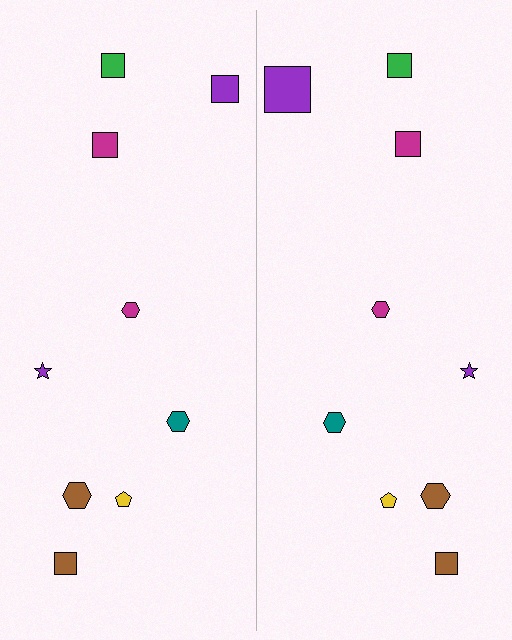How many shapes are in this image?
There are 18 shapes in this image.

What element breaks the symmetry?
The purple square on the right side has a different size than its mirror counterpart.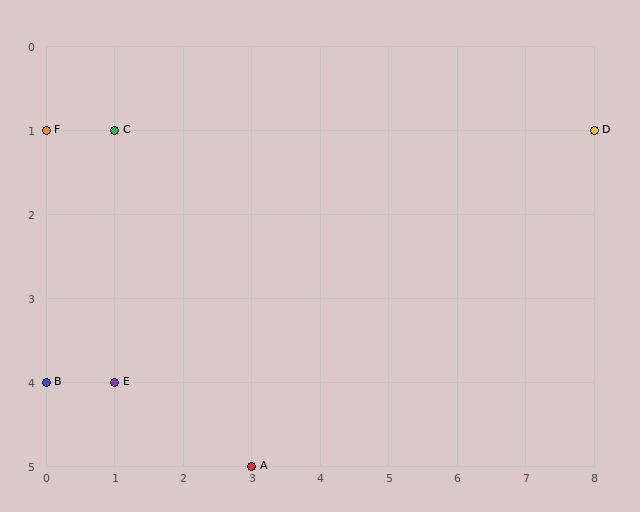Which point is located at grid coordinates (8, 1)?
Point D is at (8, 1).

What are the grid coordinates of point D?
Point D is at grid coordinates (8, 1).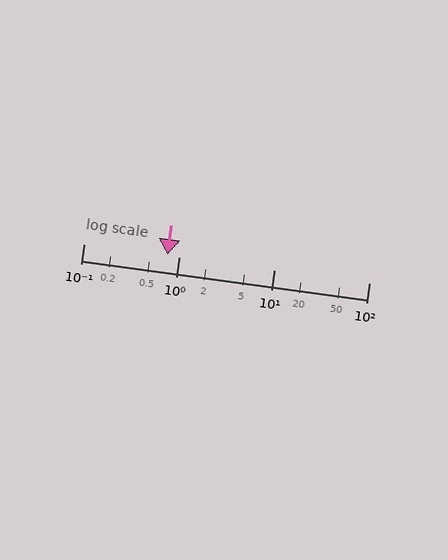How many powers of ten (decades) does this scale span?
The scale spans 3 decades, from 0.1 to 100.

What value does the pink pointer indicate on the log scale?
The pointer indicates approximately 0.76.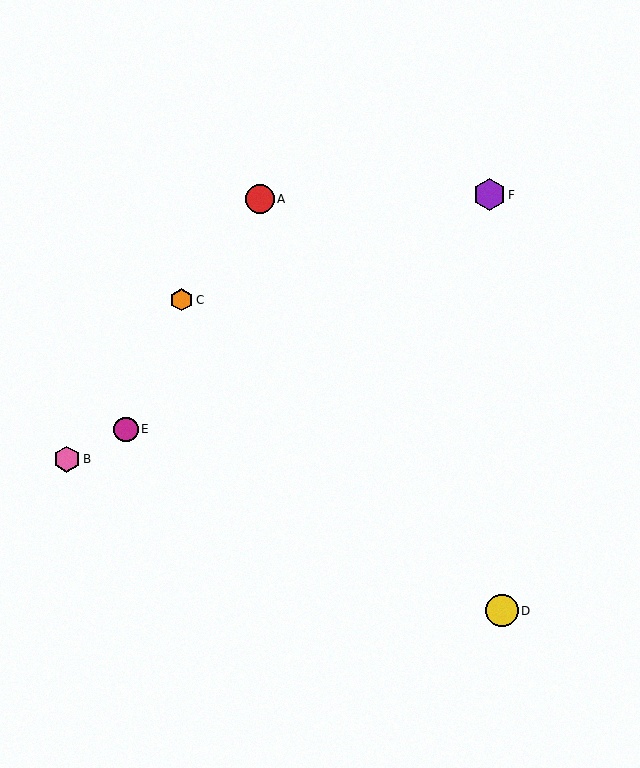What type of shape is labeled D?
Shape D is a yellow circle.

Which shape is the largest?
The yellow circle (labeled D) is the largest.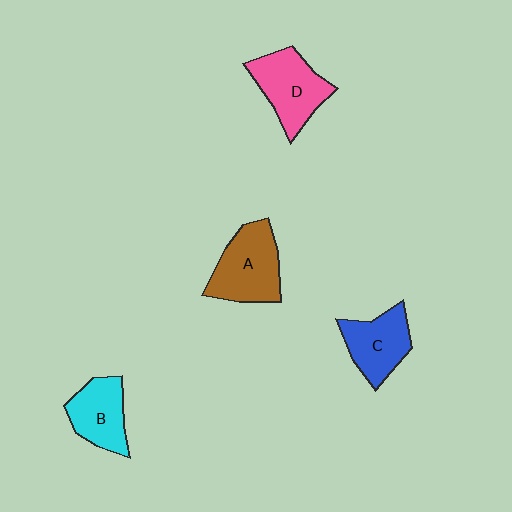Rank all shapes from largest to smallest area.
From largest to smallest: A (brown), D (pink), C (blue), B (cyan).